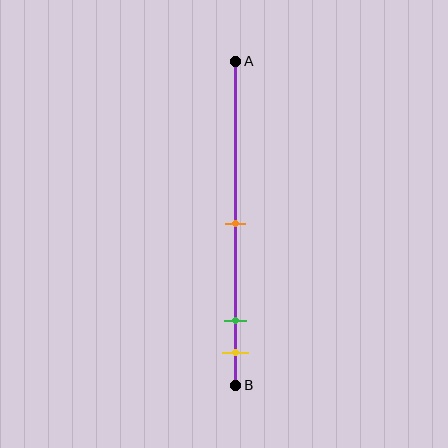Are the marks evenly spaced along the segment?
No, the marks are not evenly spaced.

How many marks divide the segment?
There are 3 marks dividing the segment.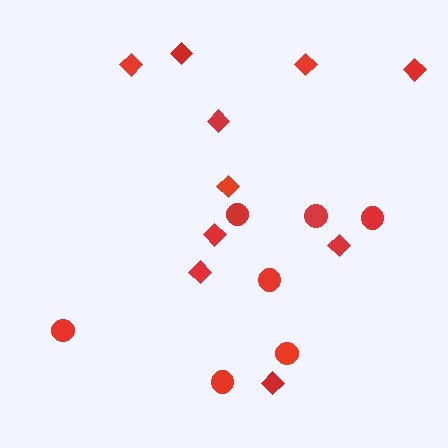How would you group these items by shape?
There are 2 groups: one group of diamonds (10) and one group of circles (7).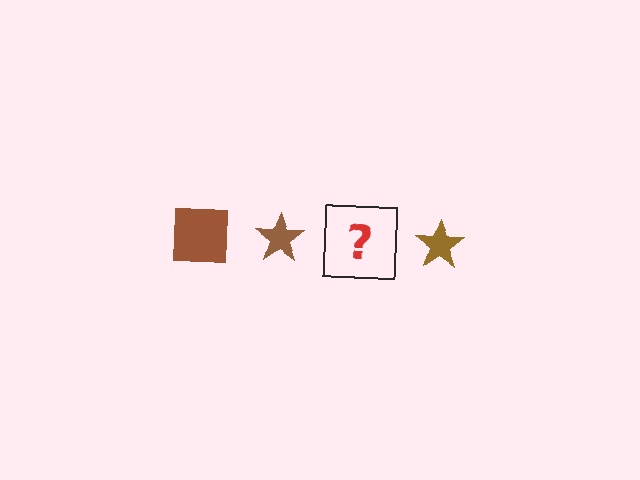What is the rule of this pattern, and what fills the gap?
The rule is that the pattern cycles through square, star shapes in brown. The gap should be filled with a brown square.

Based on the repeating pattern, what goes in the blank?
The blank should be a brown square.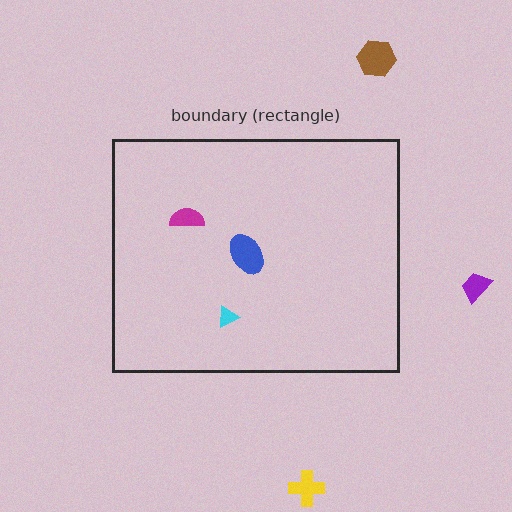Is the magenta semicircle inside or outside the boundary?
Inside.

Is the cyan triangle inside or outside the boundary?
Inside.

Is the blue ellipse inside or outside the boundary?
Inside.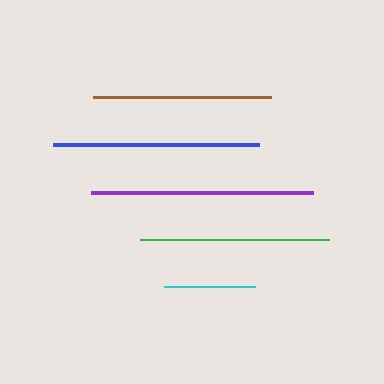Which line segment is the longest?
The purple line is the longest at approximately 221 pixels.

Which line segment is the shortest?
The cyan line is the shortest at approximately 91 pixels.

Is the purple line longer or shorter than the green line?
The purple line is longer than the green line.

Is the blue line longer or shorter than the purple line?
The purple line is longer than the blue line.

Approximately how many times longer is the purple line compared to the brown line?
The purple line is approximately 1.2 times the length of the brown line.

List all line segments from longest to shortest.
From longest to shortest: purple, blue, green, brown, cyan.